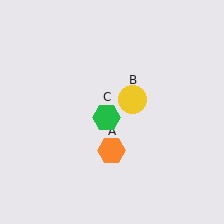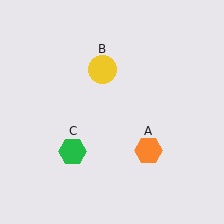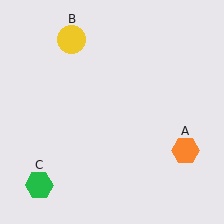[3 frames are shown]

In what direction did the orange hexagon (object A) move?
The orange hexagon (object A) moved right.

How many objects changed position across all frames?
3 objects changed position: orange hexagon (object A), yellow circle (object B), green hexagon (object C).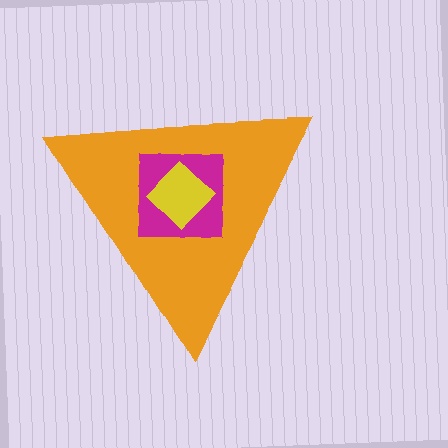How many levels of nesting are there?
3.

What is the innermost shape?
The yellow diamond.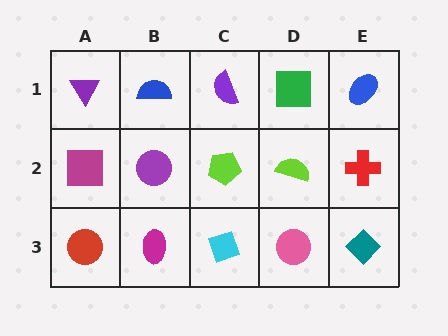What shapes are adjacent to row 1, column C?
A lime pentagon (row 2, column C), a blue semicircle (row 1, column B), a green square (row 1, column D).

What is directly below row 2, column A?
A red circle.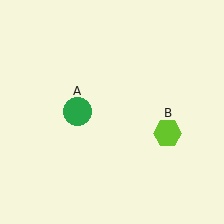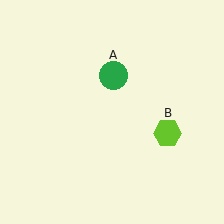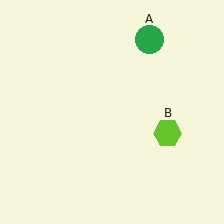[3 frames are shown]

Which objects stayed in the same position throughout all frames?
Lime hexagon (object B) remained stationary.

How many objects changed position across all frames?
1 object changed position: green circle (object A).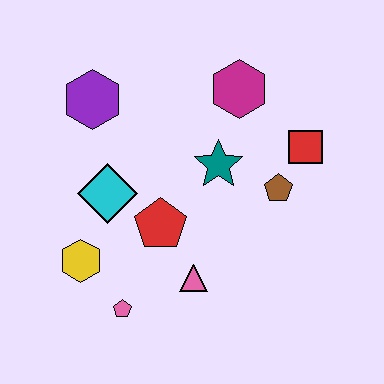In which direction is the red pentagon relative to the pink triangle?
The red pentagon is above the pink triangle.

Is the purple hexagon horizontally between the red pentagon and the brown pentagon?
No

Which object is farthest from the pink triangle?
The purple hexagon is farthest from the pink triangle.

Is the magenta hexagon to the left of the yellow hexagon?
No